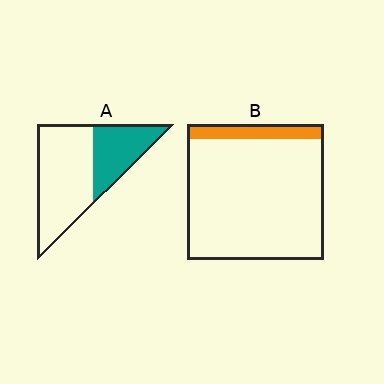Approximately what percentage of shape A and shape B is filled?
A is approximately 35% and B is approximately 10%.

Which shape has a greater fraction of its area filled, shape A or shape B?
Shape A.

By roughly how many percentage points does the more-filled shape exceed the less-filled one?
By roughly 25 percentage points (A over B).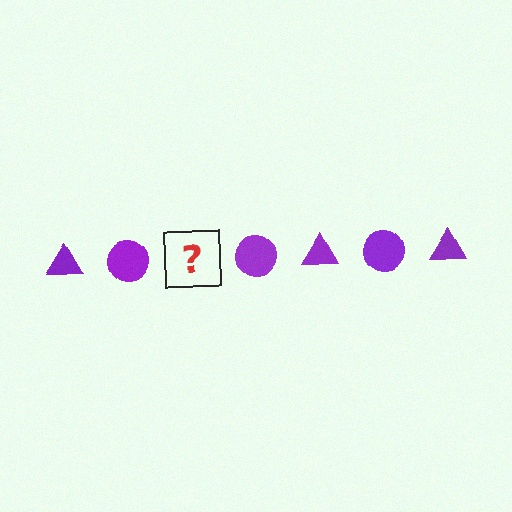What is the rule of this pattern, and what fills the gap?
The rule is that the pattern cycles through triangle, circle shapes in purple. The gap should be filled with a purple triangle.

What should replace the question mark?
The question mark should be replaced with a purple triangle.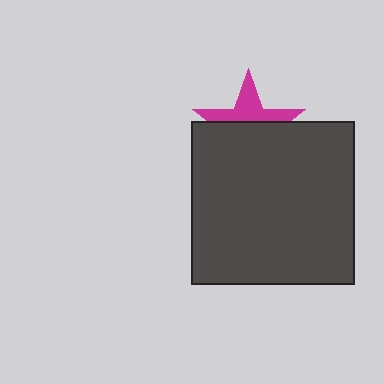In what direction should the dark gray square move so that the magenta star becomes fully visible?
The dark gray square should move down. That is the shortest direction to clear the overlap and leave the magenta star fully visible.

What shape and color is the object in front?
The object in front is a dark gray square.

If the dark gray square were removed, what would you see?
You would see the complete magenta star.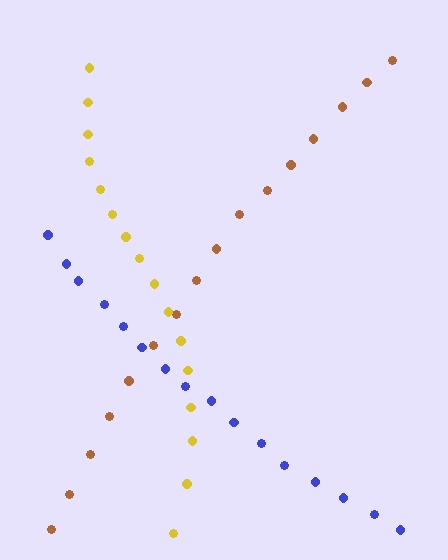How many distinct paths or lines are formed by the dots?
There are 3 distinct paths.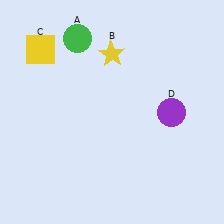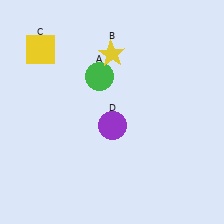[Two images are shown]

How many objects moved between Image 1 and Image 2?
2 objects moved between the two images.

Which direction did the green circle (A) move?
The green circle (A) moved down.